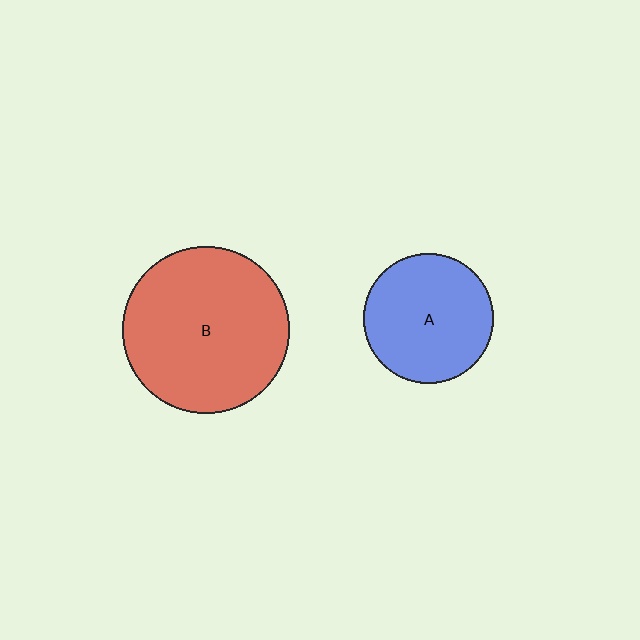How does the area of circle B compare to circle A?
Approximately 1.7 times.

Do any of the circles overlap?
No, none of the circles overlap.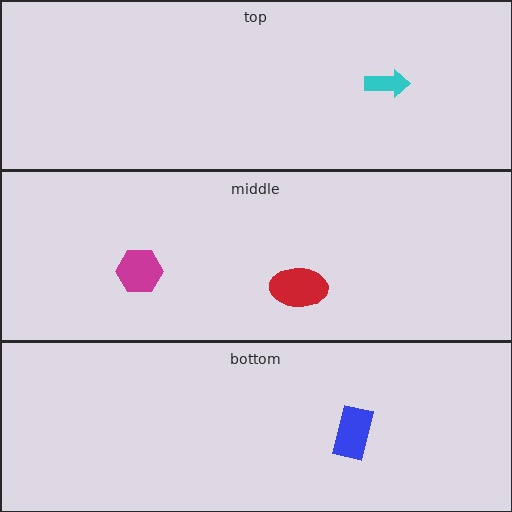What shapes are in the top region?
The cyan arrow.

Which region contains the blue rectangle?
The bottom region.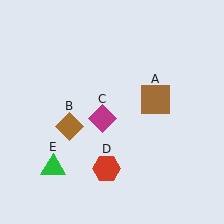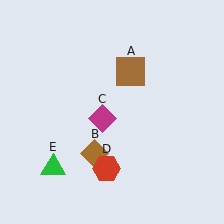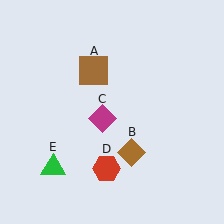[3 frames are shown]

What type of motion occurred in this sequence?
The brown square (object A), brown diamond (object B) rotated counterclockwise around the center of the scene.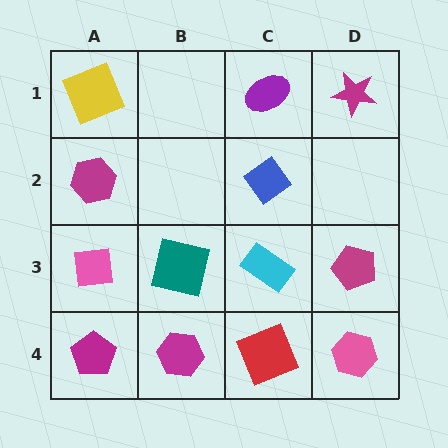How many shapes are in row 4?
4 shapes.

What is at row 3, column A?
A pink square.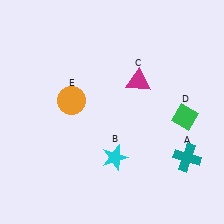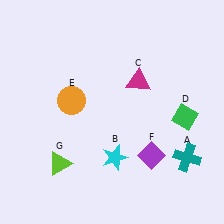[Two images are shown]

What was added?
A purple diamond (F), a lime triangle (G) were added in Image 2.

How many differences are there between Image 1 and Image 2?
There are 2 differences between the two images.